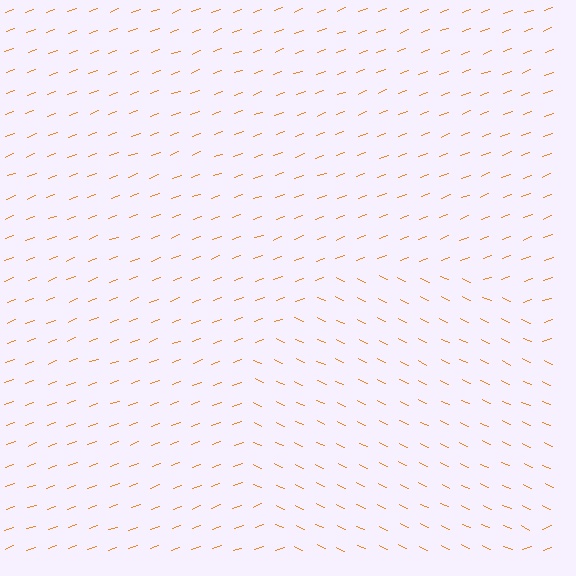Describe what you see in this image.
The image is filled with small orange line segments. A circle region in the image has lines oriented differently from the surrounding lines, creating a visible texture boundary.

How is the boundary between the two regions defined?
The boundary is defined purely by a change in line orientation (approximately 45 degrees difference). All lines are the same color and thickness.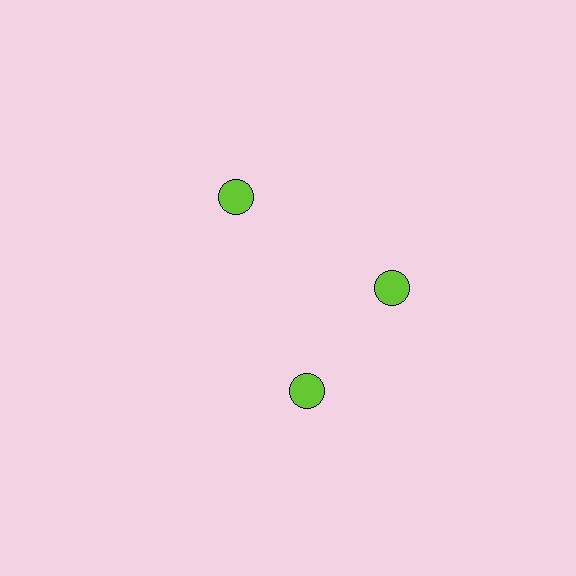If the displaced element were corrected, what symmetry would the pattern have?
It would have 3-fold rotational symmetry — the pattern would map onto itself every 120 degrees.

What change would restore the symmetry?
The symmetry would be restored by rotating it back into even spacing with its neighbors so that all 3 circles sit at equal angles and equal distance from the center.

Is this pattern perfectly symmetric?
No. The 3 lime circles are arranged in a ring, but one element near the 7 o'clock position is rotated out of alignment along the ring, breaking the 3-fold rotational symmetry.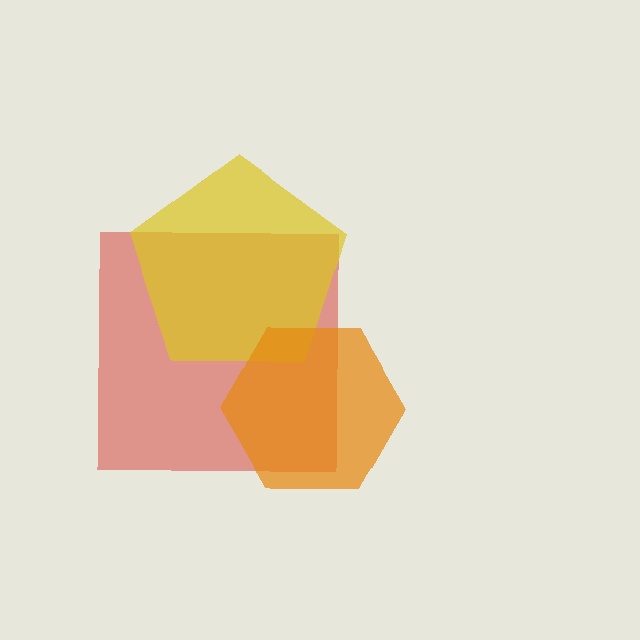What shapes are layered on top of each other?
The layered shapes are: a red square, a yellow pentagon, an orange hexagon.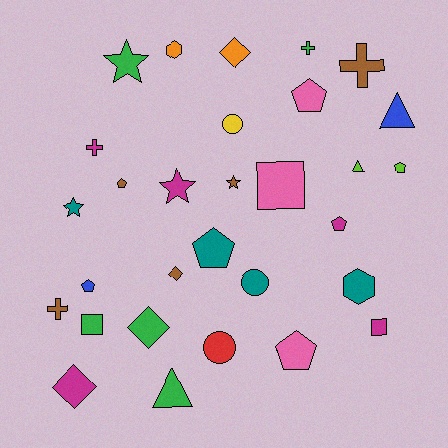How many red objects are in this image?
There is 1 red object.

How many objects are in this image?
There are 30 objects.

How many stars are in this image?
There are 4 stars.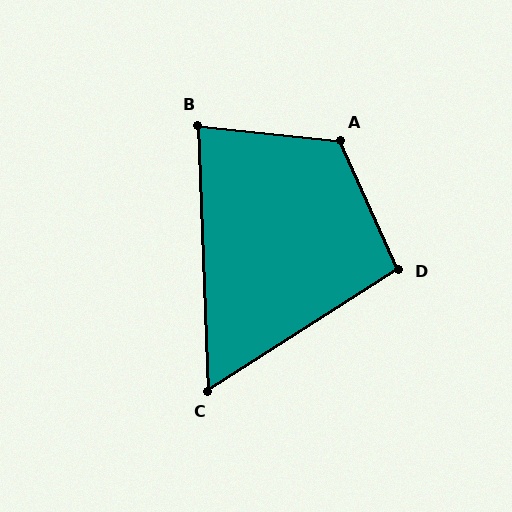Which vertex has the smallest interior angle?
C, at approximately 60 degrees.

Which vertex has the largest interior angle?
A, at approximately 120 degrees.